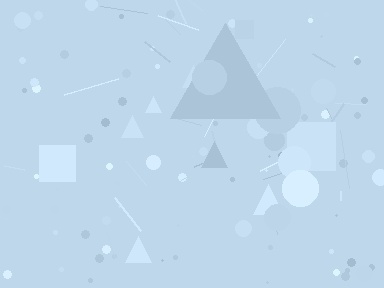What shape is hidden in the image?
A triangle is hidden in the image.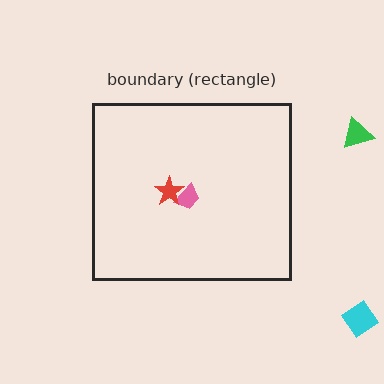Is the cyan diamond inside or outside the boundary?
Outside.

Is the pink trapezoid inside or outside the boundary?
Inside.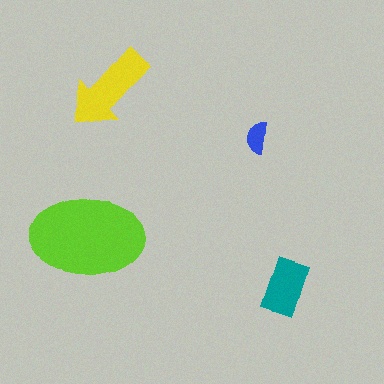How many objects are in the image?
There are 4 objects in the image.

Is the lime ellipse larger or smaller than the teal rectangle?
Larger.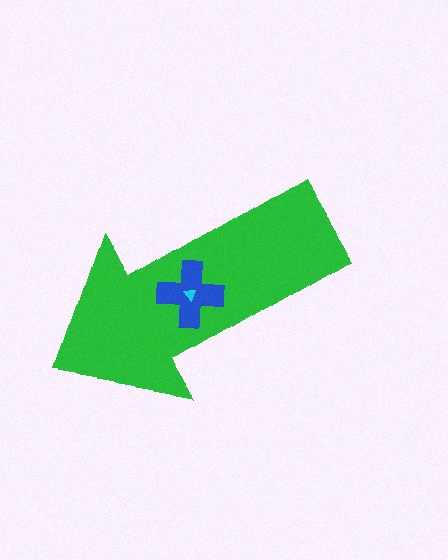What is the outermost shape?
The green arrow.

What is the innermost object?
The cyan triangle.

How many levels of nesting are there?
3.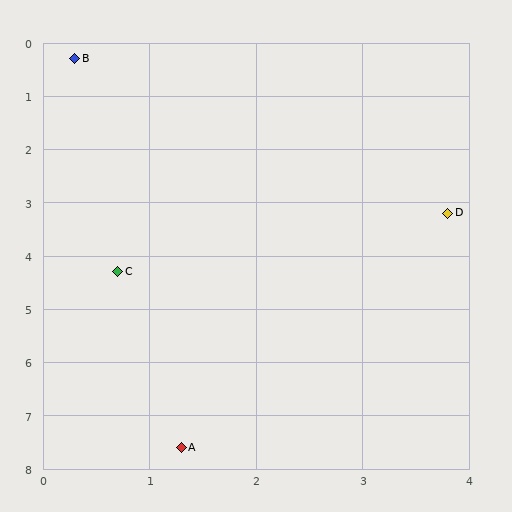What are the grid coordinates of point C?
Point C is at approximately (0.7, 4.3).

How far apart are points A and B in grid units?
Points A and B are about 7.4 grid units apart.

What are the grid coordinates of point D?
Point D is at approximately (3.8, 3.2).